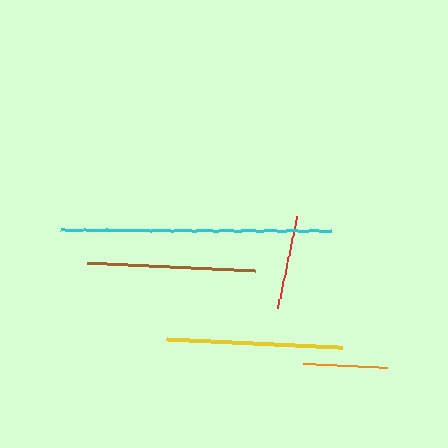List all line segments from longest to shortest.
From longest to shortest: cyan, yellow, brown, red, orange.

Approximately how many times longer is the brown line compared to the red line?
The brown line is approximately 1.8 times the length of the red line.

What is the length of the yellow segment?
The yellow segment is approximately 175 pixels long.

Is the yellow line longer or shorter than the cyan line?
The cyan line is longer than the yellow line.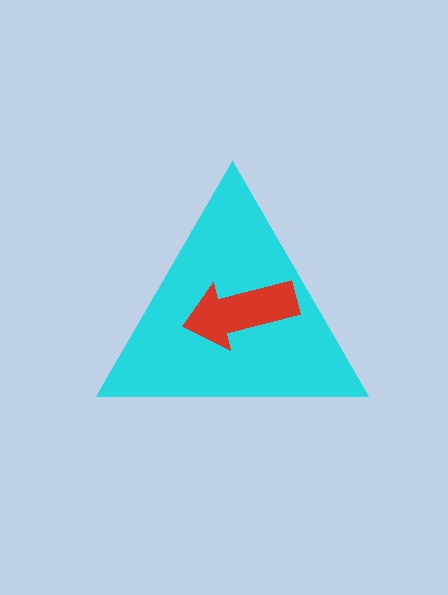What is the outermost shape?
The cyan triangle.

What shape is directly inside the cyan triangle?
The red arrow.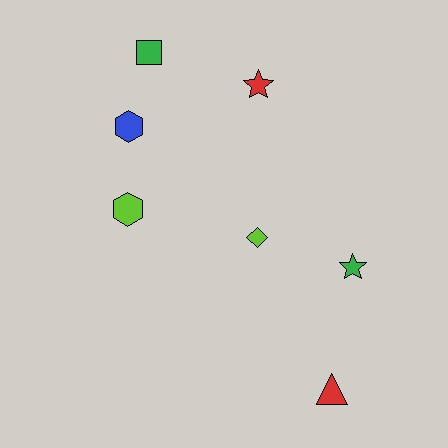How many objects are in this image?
There are 7 objects.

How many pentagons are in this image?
There are no pentagons.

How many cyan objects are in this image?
There are no cyan objects.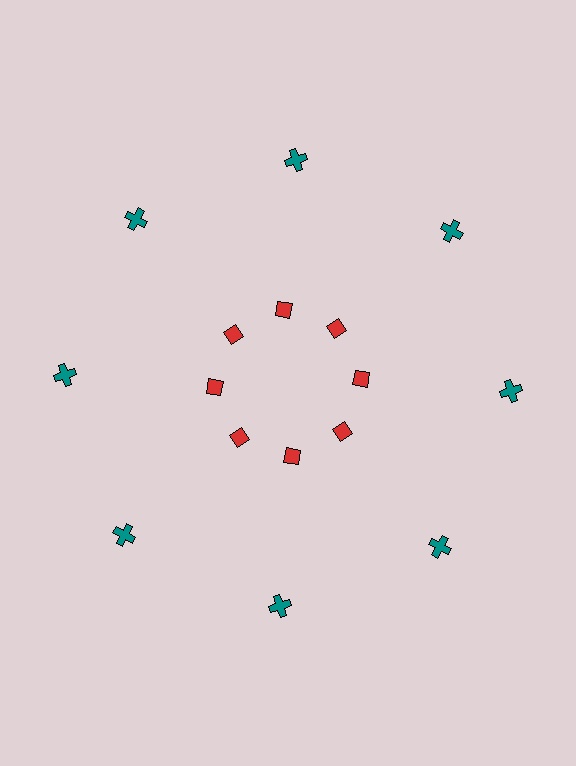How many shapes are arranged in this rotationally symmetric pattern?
There are 16 shapes, arranged in 8 groups of 2.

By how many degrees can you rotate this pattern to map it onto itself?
The pattern maps onto itself every 45 degrees of rotation.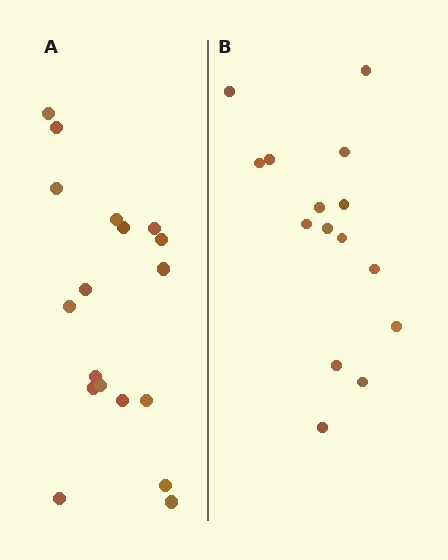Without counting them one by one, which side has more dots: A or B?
Region A (the left region) has more dots.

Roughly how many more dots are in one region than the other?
Region A has just a few more — roughly 2 or 3 more dots than region B.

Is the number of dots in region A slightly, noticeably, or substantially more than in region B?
Region A has only slightly more — the two regions are fairly close. The ratio is roughly 1.2 to 1.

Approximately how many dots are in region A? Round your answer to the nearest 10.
About 20 dots. (The exact count is 18, which rounds to 20.)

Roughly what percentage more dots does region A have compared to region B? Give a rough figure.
About 20% more.